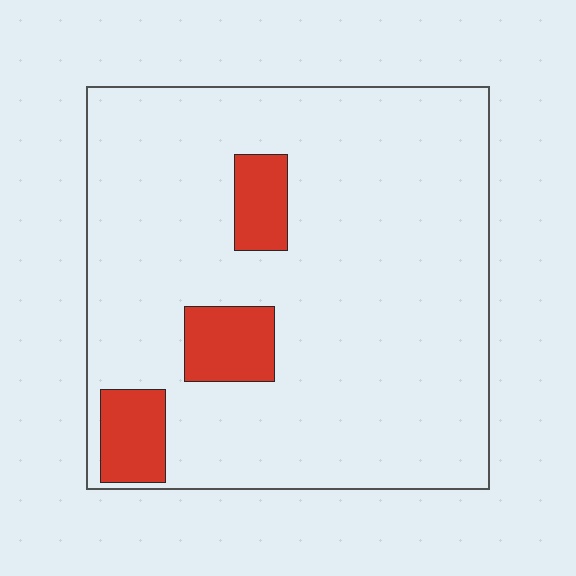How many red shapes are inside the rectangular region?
3.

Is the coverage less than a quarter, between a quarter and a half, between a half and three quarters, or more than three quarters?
Less than a quarter.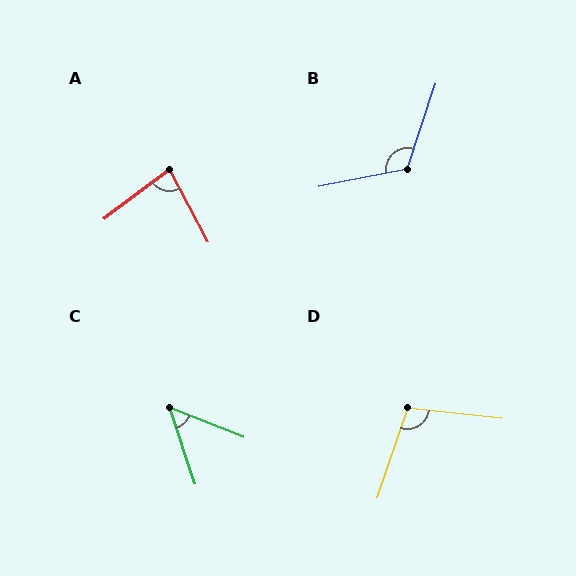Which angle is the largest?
B, at approximately 120 degrees.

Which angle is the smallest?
C, at approximately 50 degrees.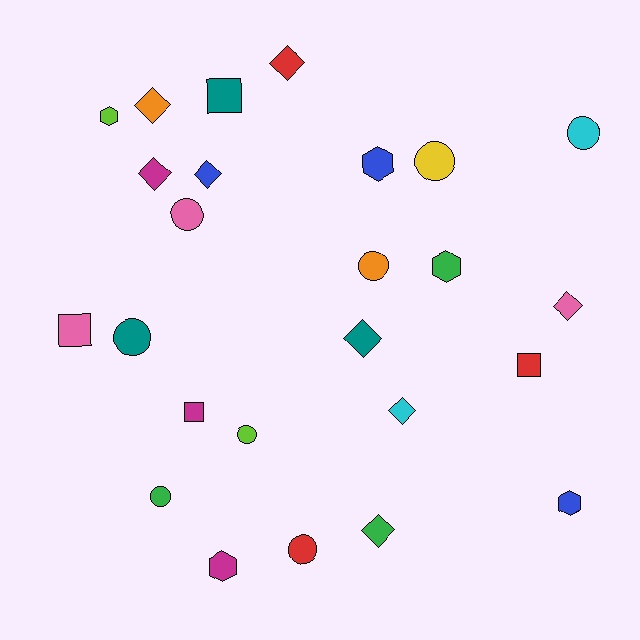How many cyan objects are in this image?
There are 2 cyan objects.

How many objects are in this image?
There are 25 objects.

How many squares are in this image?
There are 4 squares.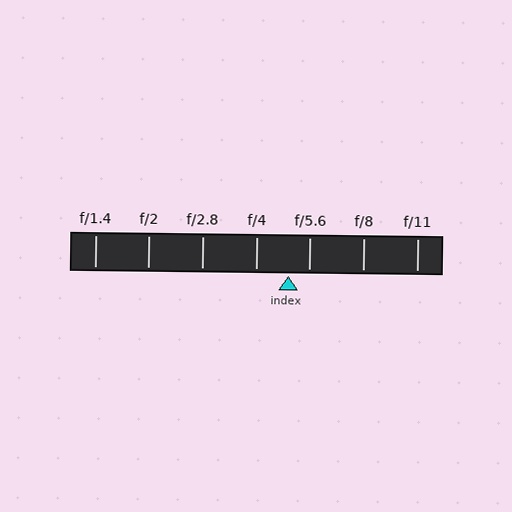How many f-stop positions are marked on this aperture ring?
There are 7 f-stop positions marked.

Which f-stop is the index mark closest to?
The index mark is closest to f/5.6.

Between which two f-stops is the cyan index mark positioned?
The index mark is between f/4 and f/5.6.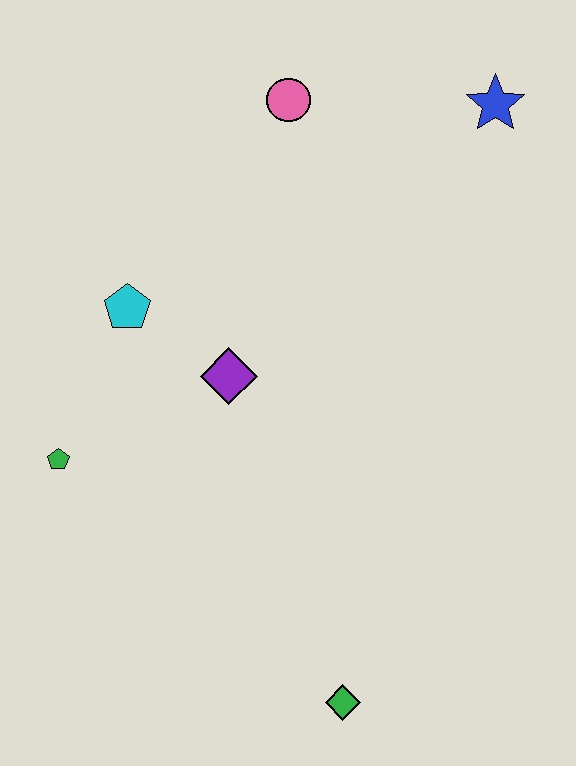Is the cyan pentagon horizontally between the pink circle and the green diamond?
No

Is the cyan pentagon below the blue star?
Yes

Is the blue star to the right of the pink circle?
Yes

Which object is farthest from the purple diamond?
The blue star is farthest from the purple diamond.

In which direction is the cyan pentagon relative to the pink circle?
The cyan pentagon is below the pink circle.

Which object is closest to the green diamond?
The purple diamond is closest to the green diamond.